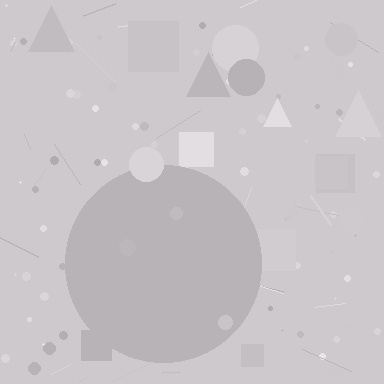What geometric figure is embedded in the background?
A circle is embedded in the background.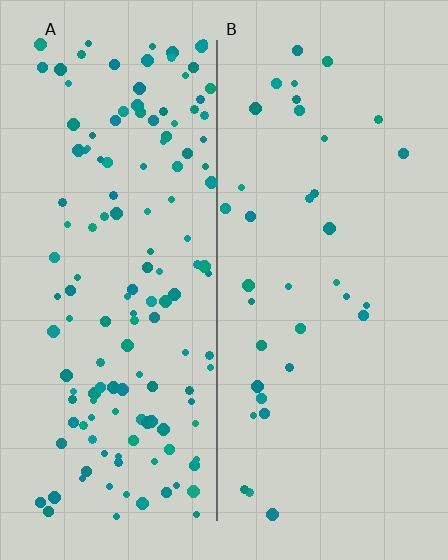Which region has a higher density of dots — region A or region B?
A (the left).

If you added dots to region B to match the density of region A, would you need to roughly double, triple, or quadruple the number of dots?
Approximately quadruple.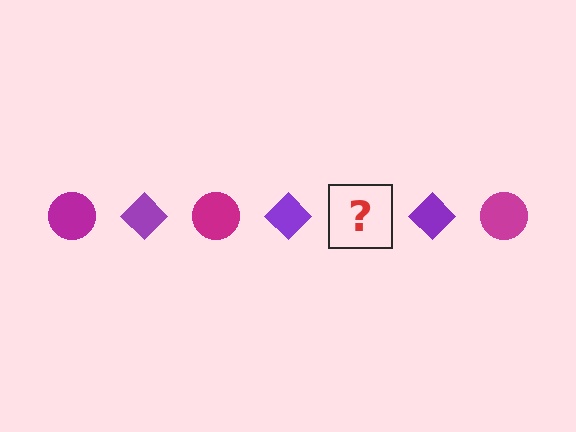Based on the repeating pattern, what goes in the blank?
The blank should be a magenta circle.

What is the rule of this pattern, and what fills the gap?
The rule is that the pattern alternates between magenta circle and purple diamond. The gap should be filled with a magenta circle.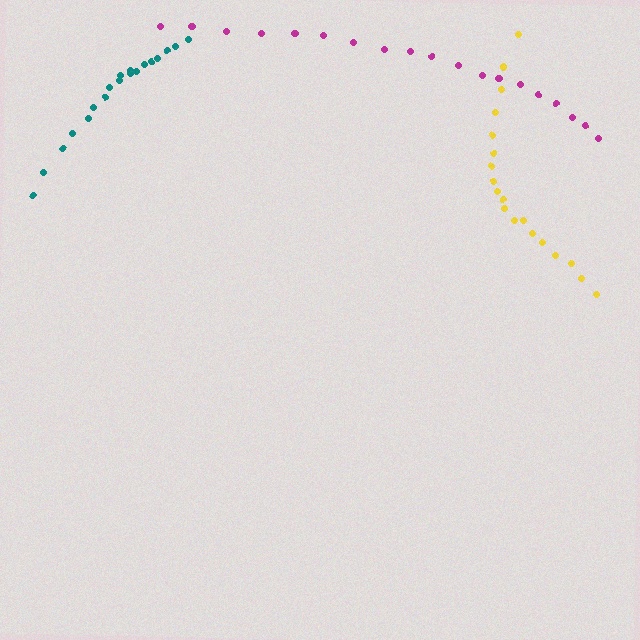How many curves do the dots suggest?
There are 3 distinct paths.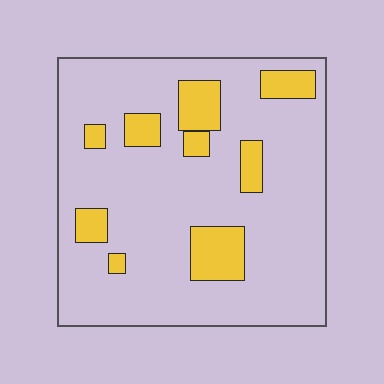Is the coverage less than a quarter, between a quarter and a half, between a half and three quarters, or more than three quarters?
Less than a quarter.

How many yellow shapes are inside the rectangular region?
9.